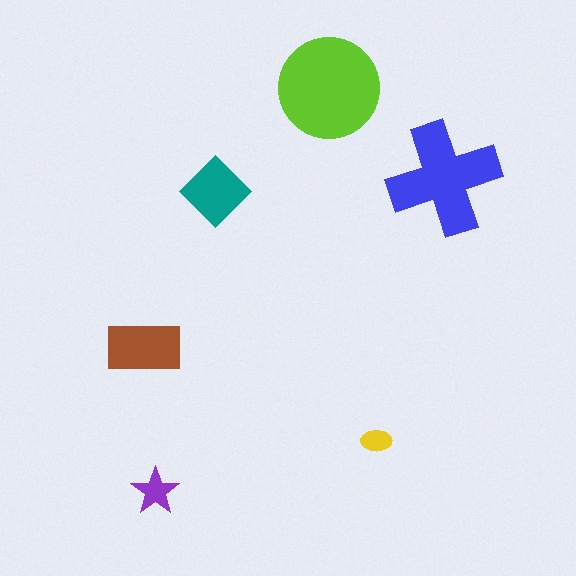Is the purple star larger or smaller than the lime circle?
Smaller.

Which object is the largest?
The lime circle.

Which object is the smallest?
The yellow ellipse.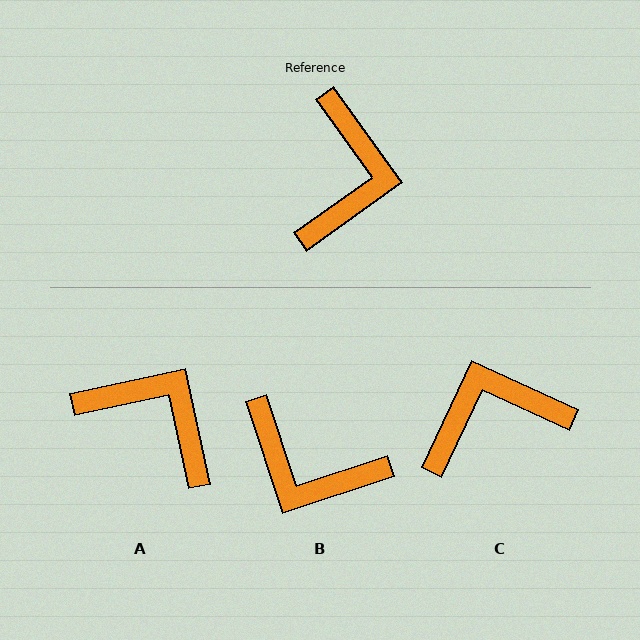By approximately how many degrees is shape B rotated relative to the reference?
Approximately 107 degrees clockwise.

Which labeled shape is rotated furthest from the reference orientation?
C, about 120 degrees away.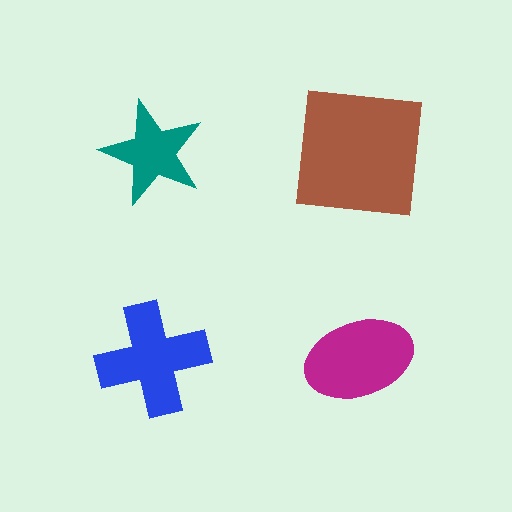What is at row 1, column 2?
A brown square.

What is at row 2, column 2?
A magenta ellipse.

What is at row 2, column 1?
A blue cross.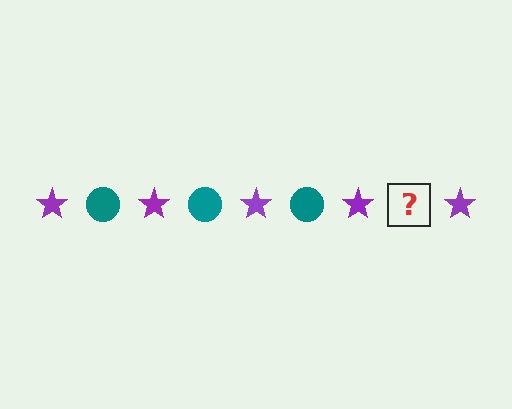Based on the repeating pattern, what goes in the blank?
The blank should be a teal circle.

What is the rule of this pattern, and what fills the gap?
The rule is that the pattern alternates between purple star and teal circle. The gap should be filled with a teal circle.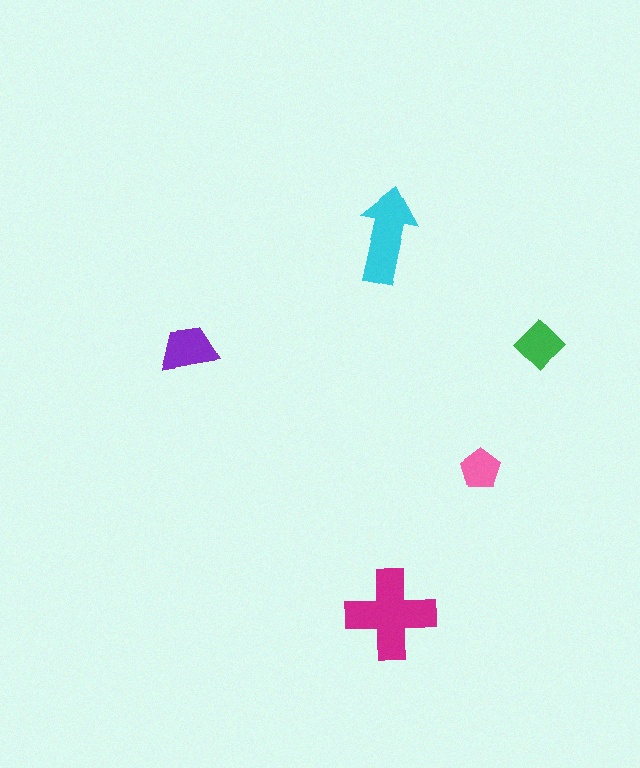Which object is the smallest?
The pink pentagon.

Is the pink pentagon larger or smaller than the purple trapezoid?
Smaller.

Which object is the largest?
The magenta cross.